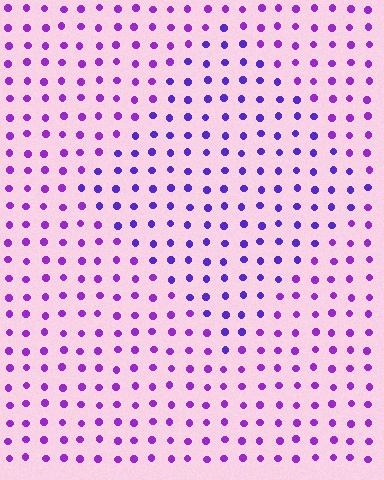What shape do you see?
I see a diamond.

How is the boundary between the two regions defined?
The boundary is defined purely by a slight shift in hue (about 26 degrees). Spacing, size, and orientation are identical on both sides.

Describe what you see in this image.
The image is filled with small purple elements in a uniform arrangement. A diamond-shaped region is visible where the elements are tinted to a slightly different hue, forming a subtle color boundary.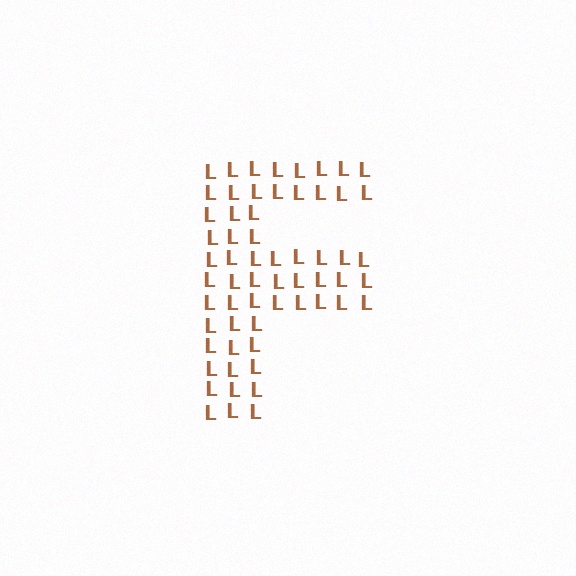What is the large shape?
The large shape is the letter F.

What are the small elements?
The small elements are letter L's.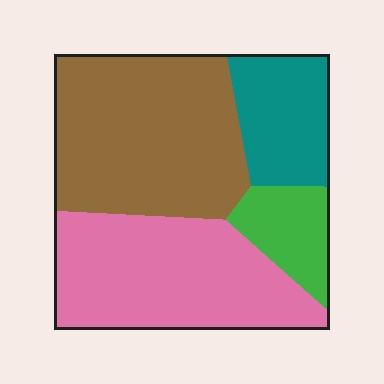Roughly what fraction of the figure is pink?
Pink takes up about one third (1/3) of the figure.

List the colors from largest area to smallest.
From largest to smallest: brown, pink, teal, green.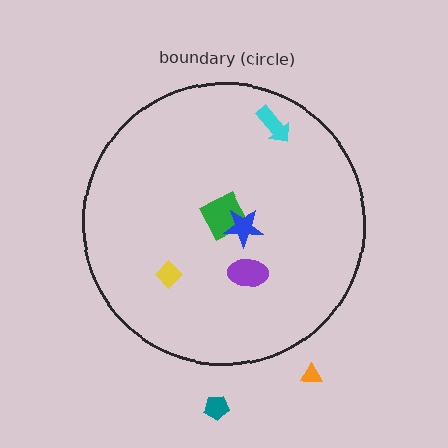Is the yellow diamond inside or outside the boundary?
Inside.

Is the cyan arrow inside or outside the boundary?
Inside.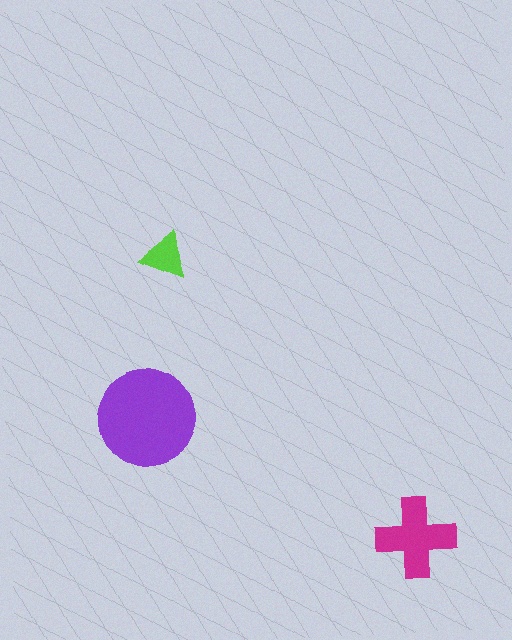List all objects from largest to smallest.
The purple circle, the magenta cross, the lime triangle.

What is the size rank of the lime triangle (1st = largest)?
3rd.